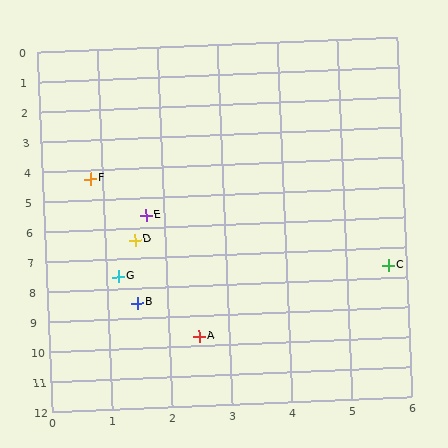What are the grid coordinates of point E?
Point E is at approximately (1.7, 5.6).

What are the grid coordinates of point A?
Point A is at approximately (2.5, 9.7).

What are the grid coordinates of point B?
Point B is at approximately (1.5, 8.5).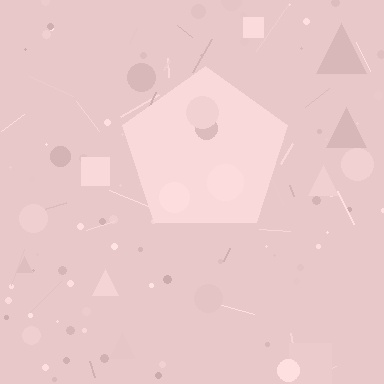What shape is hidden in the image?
A pentagon is hidden in the image.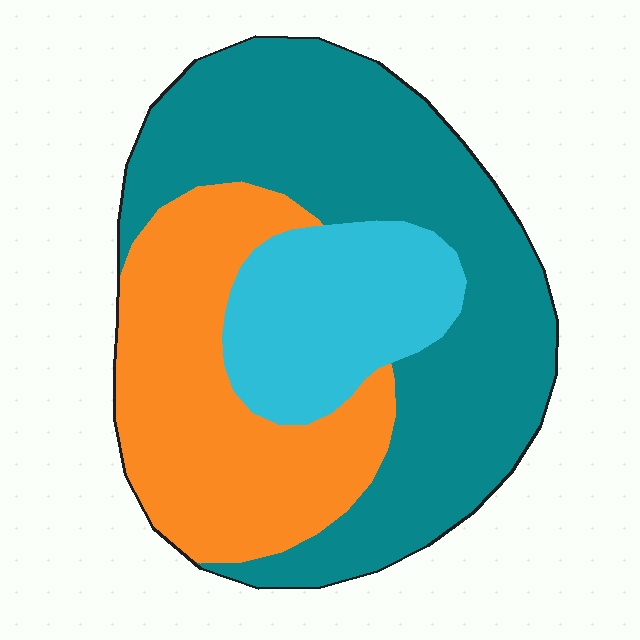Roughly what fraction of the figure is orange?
Orange covers 32% of the figure.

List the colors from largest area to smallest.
From largest to smallest: teal, orange, cyan.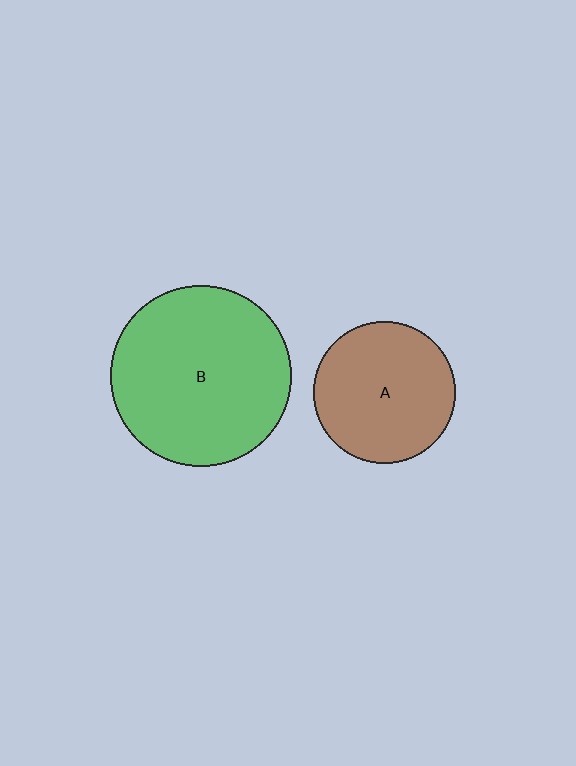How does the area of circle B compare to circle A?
Approximately 1.6 times.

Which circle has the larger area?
Circle B (green).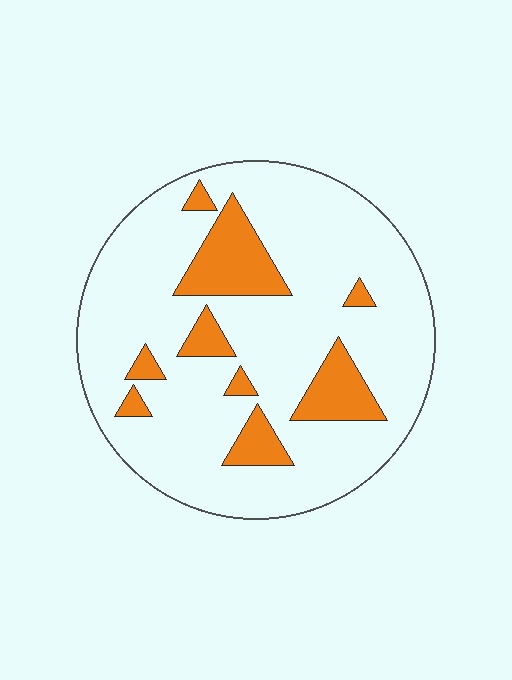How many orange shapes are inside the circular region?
9.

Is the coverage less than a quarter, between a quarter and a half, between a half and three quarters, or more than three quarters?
Less than a quarter.